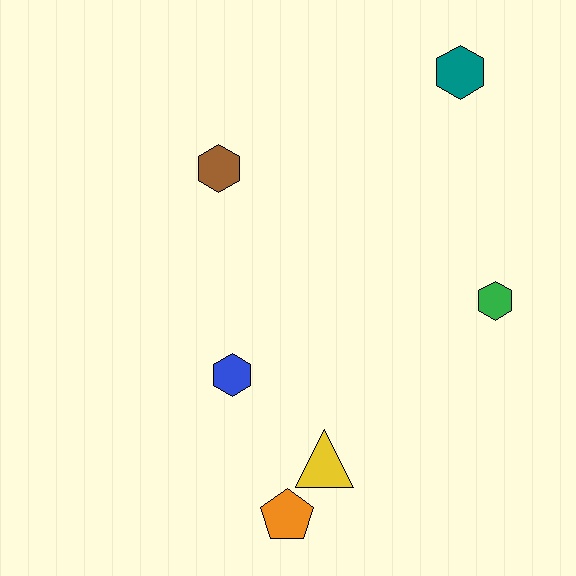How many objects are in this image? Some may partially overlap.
There are 6 objects.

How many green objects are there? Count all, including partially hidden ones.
There is 1 green object.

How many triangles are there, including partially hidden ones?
There is 1 triangle.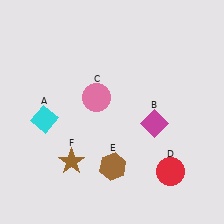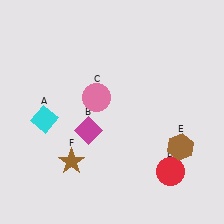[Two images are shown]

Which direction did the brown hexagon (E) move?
The brown hexagon (E) moved right.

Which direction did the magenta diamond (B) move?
The magenta diamond (B) moved left.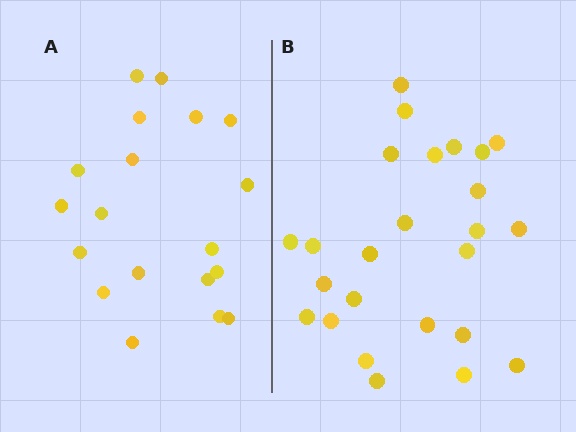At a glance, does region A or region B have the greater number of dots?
Region B (the right region) has more dots.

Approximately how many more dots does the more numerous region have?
Region B has about 6 more dots than region A.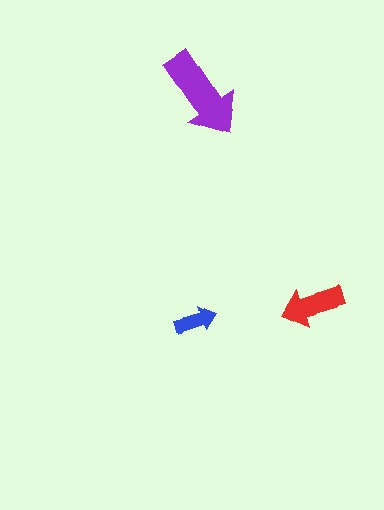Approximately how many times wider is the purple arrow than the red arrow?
About 1.5 times wider.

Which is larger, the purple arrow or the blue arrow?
The purple one.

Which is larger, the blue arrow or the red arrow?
The red one.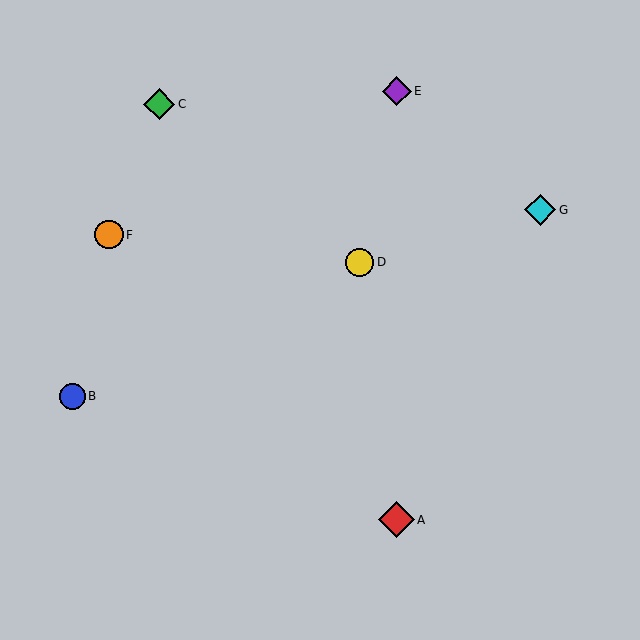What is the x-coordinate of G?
Object G is at x≈540.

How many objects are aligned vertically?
2 objects (A, E) are aligned vertically.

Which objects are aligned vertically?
Objects A, E are aligned vertically.